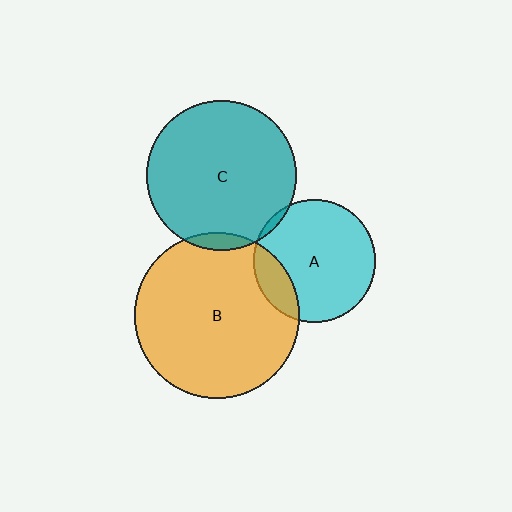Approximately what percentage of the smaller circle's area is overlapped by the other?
Approximately 15%.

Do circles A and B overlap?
Yes.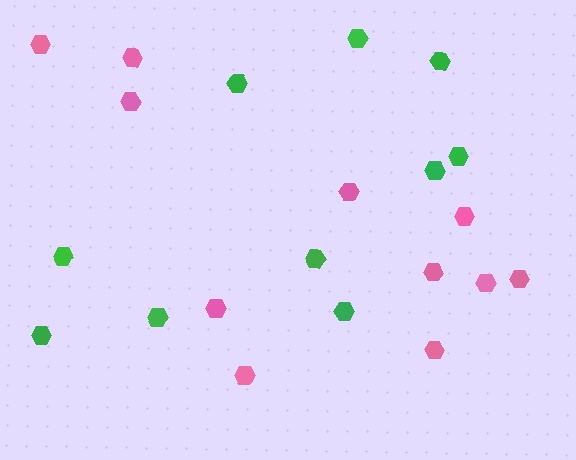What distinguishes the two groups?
There are 2 groups: one group of green hexagons (10) and one group of pink hexagons (11).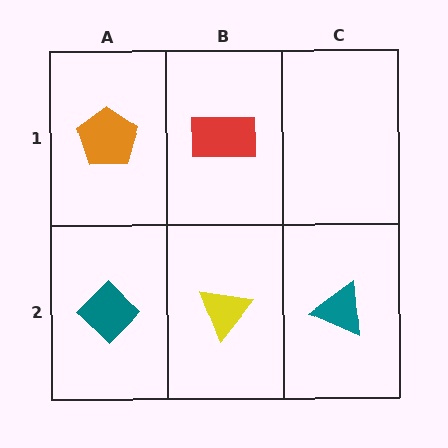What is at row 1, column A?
An orange pentagon.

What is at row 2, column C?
A teal triangle.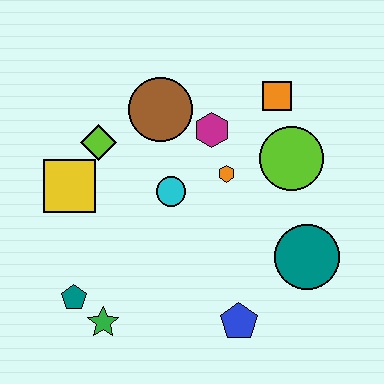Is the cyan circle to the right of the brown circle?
Yes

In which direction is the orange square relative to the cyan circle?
The orange square is to the right of the cyan circle.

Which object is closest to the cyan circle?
The orange hexagon is closest to the cyan circle.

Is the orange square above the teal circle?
Yes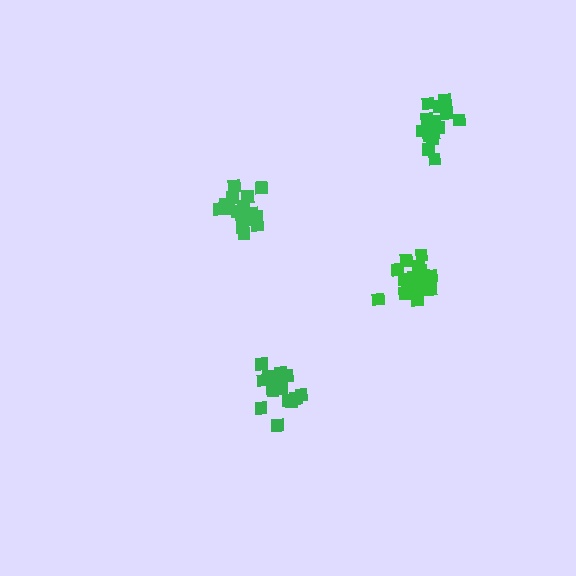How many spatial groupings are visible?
There are 4 spatial groupings.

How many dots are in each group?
Group 1: 16 dots, Group 2: 17 dots, Group 3: 18 dots, Group 4: 15 dots (66 total).